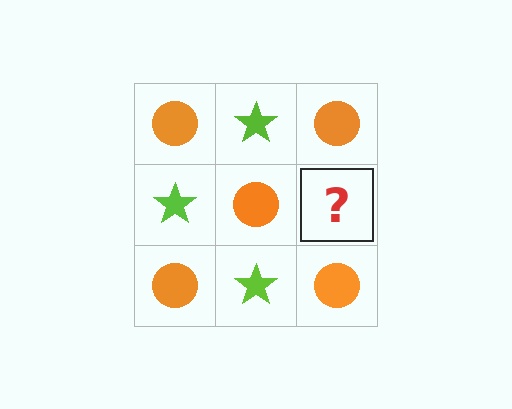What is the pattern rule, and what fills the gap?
The rule is that it alternates orange circle and lime star in a checkerboard pattern. The gap should be filled with a lime star.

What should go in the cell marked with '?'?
The missing cell should contain a lime star.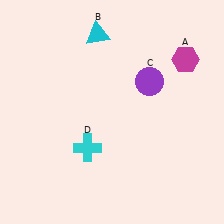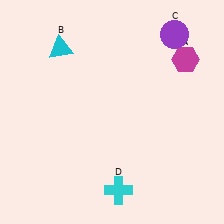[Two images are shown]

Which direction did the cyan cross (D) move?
The cyan cross (D) moved down.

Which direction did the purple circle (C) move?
The purple circle (C) moved up.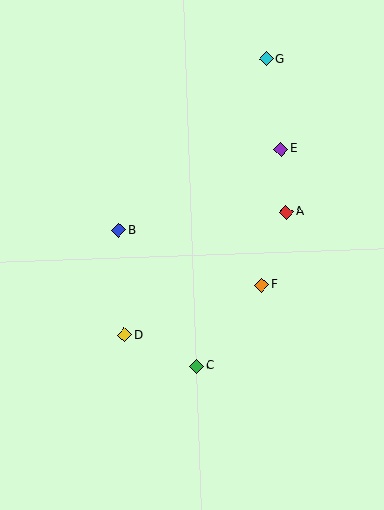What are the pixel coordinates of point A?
Point A is at (286, 212).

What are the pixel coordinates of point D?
Point D is at (125, 335).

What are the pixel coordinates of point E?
Point E is at (281, 149).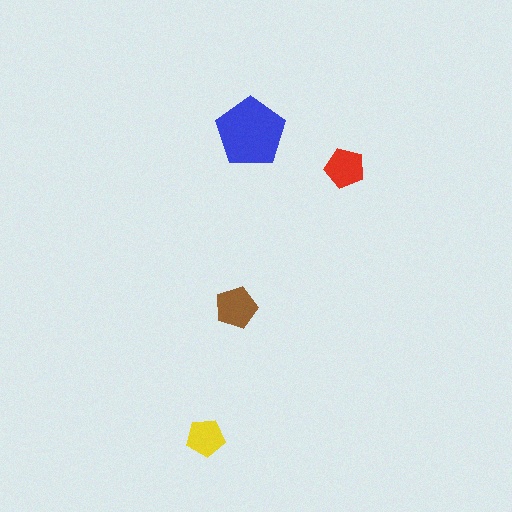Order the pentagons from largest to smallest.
the blue one, the brown one, the red one, the yellow one.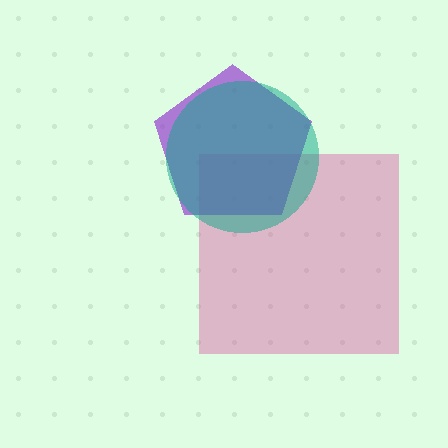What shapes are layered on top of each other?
The layered shapes are: a pink square, a purple pentagon, a teal circle.